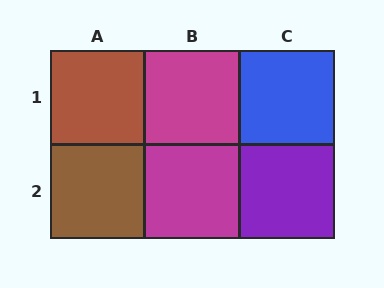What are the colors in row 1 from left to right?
Brown, magenta, blue.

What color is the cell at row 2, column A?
Brown.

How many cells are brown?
2 cells are brown.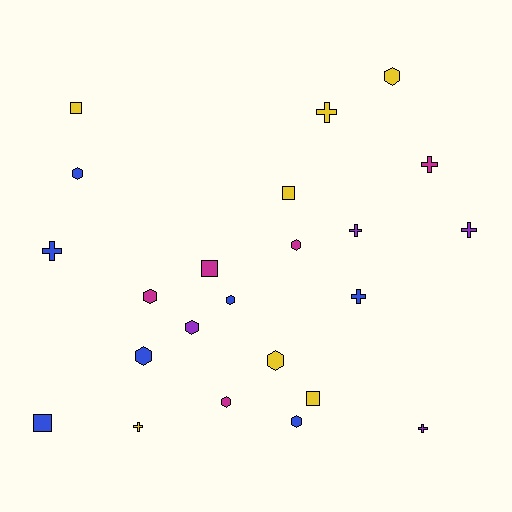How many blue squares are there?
There is 1 blue square.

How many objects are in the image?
There are 23 objects.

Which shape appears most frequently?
Hexagon, with 10 objects.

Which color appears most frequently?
Yellow, with 7 objects.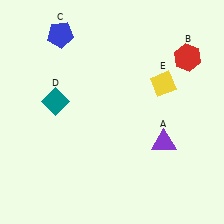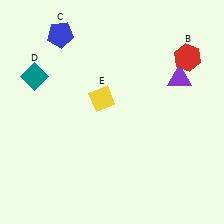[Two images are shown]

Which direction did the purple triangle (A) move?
The purple triangle (A) moved up.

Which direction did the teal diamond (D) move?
The teal diamond (D) moved up.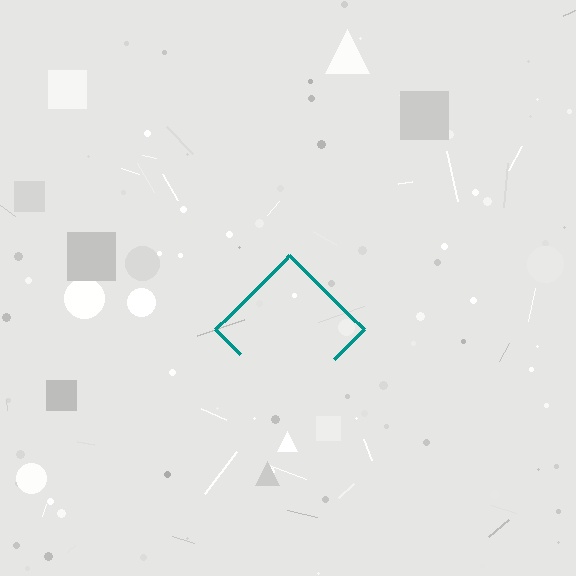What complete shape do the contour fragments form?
The contour fragments form a diamond.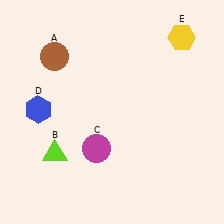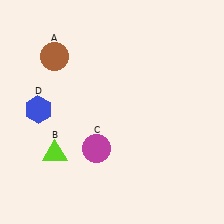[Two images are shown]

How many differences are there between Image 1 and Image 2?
There is 1 difference between the two images.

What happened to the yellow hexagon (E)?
The yellow hexagon (E) was removed in Image 2. It was in the top-right area of Image 1.